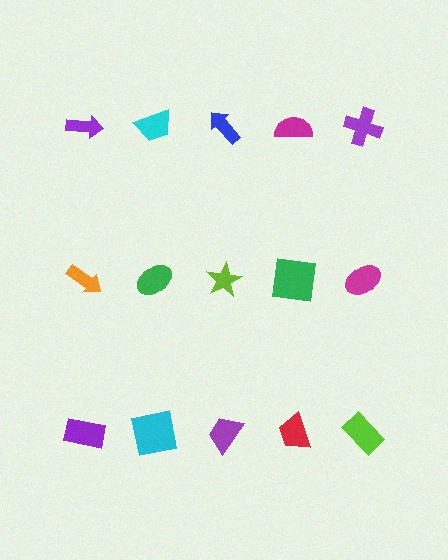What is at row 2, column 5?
A magenta ellipse.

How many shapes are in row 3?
5 shapes.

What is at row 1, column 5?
A purple cross.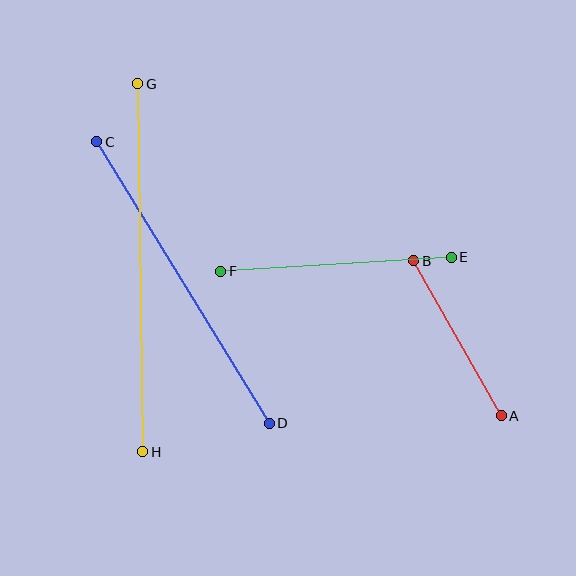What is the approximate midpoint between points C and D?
The midpoint is at approximately (183, 283) pixels.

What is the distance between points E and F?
The distance is approximately 231 pixels.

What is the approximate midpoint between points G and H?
The midpoint is at approximately (140, 268) pixels.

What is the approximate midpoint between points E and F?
The midpoint is at approximately (336, 264) pixels.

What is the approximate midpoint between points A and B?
The midpoint is at approximately (457, 338) pixels.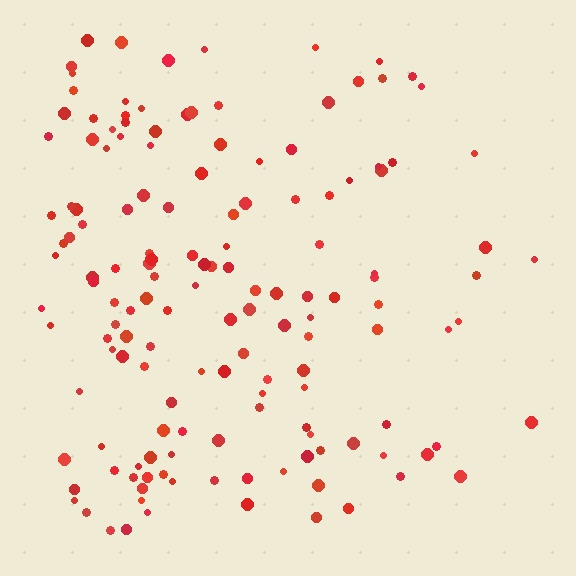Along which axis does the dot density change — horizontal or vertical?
Horizontal.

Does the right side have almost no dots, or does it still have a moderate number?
Still a moderate number, just noticeably fewer than the left.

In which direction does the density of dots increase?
From right to left, with the left side densest.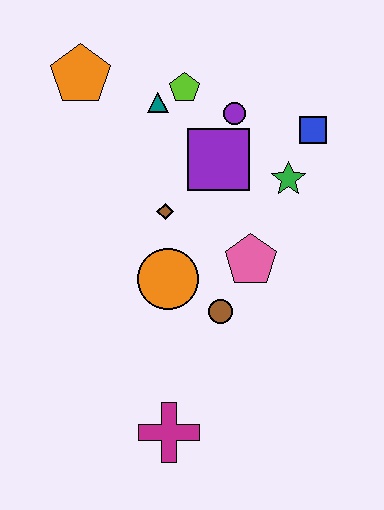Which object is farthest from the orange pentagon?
The magenta cross is farthest from the orange pentagon.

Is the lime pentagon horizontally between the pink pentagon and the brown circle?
No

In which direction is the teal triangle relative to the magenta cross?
The teal triangle is above the magenta cross.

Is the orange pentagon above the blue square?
Yes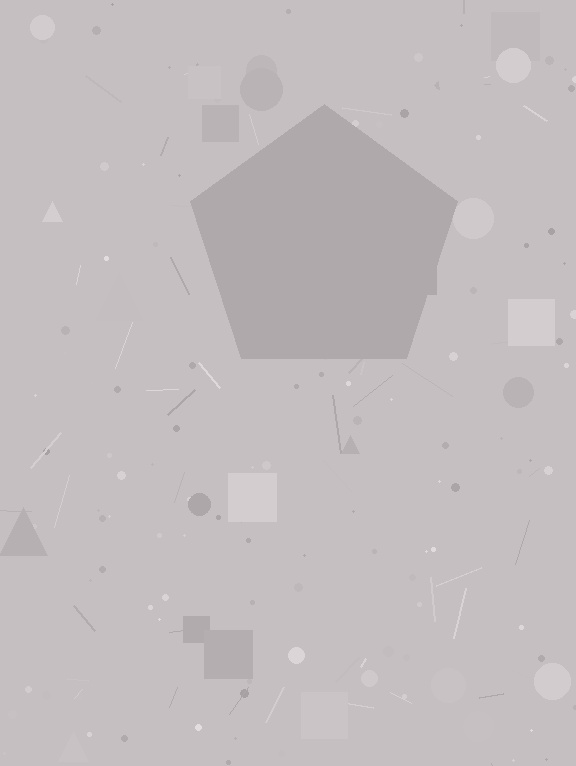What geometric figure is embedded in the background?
A pentagon is embedded in the background.